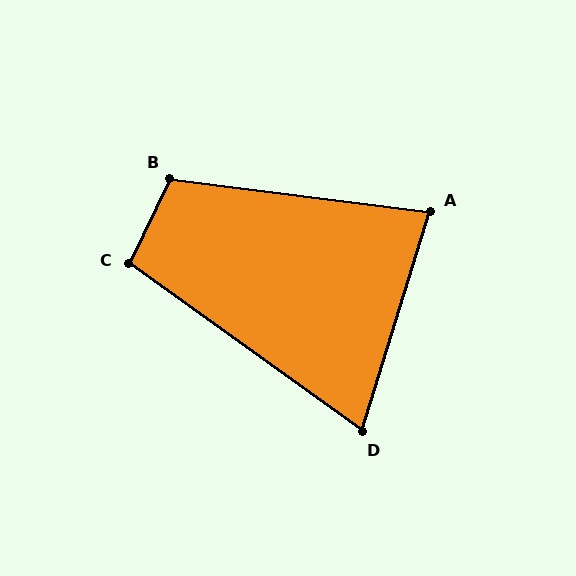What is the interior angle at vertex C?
Approximately 100 degrees (obtuse).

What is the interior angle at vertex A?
Approximately 80 degrees (acute).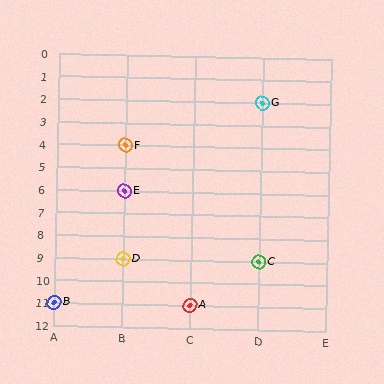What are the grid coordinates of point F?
Point F is at grid coordinates (B, 4).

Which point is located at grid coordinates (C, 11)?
Point A is at (C, 11).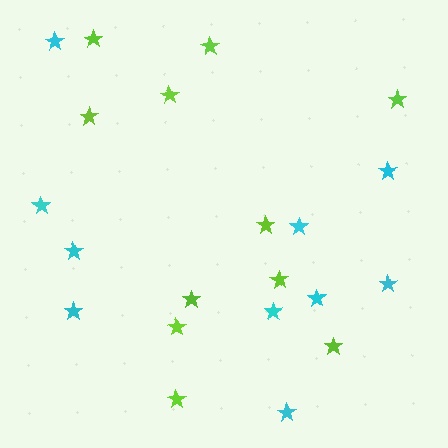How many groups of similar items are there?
There are 2 groups: one group of lime stars (11) and one group of cyan stars (10).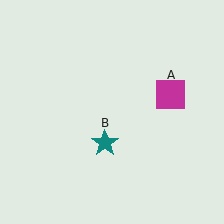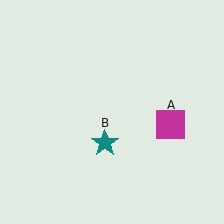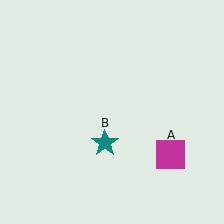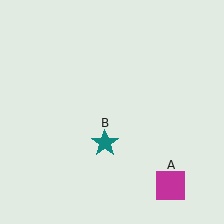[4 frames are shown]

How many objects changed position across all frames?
1 object changed position: magenta square (object A).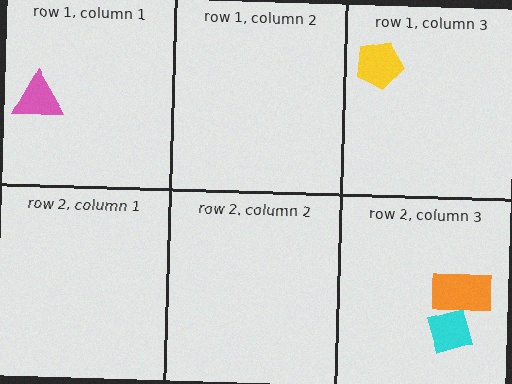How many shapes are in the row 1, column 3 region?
1.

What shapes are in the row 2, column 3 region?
The cyan diamond, the orange rectangle.